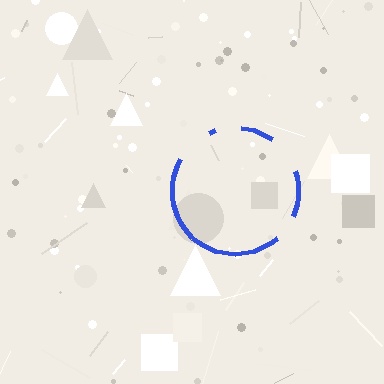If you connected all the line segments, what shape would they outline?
They would outline a circle.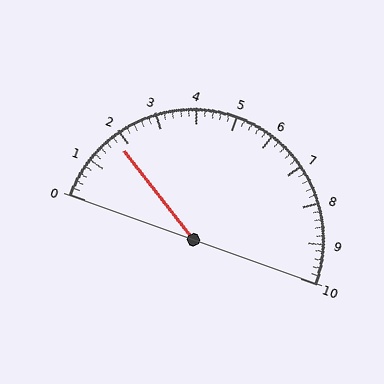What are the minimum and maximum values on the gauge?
The gauge ranges from 0 to 10.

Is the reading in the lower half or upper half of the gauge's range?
The reading is in the lower half of the range (0 to 10).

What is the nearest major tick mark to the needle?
The nearest major tick mark is 2.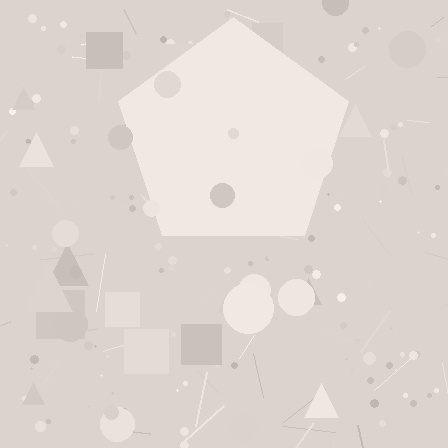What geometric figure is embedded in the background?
A pentagon is embedded in the background.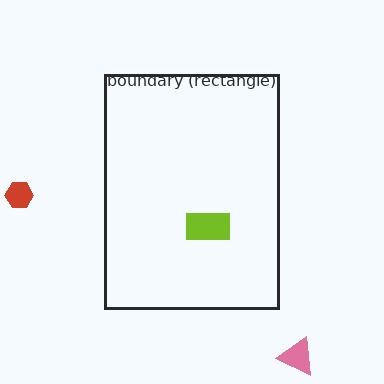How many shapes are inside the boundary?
1 inside, 2 outside.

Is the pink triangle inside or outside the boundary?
Outside.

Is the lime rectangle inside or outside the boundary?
Inside.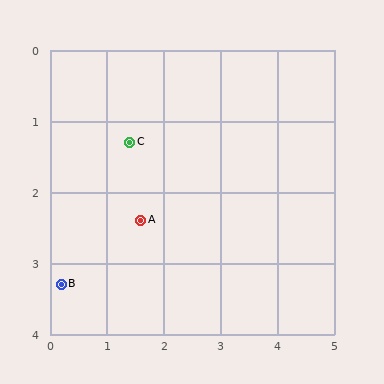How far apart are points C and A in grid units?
Points C and A are about 1.1 grid units apart.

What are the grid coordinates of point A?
Point A is at approximately (1.6, 2.4).